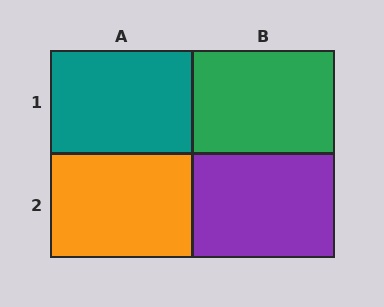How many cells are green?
1 cell is green.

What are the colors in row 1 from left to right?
Teal, green.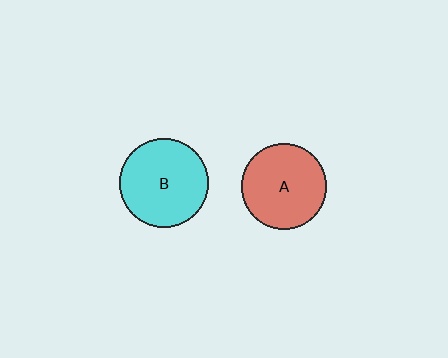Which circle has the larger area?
Circle B (cyan).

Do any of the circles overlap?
No, none of the circles overlap.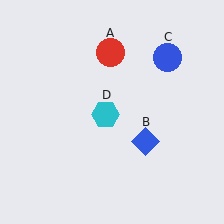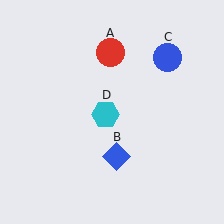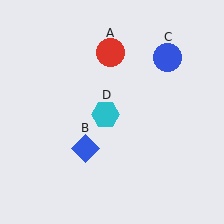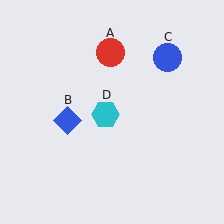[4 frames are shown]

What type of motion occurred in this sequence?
The blue diamond (object B) rotated clockwise around the center of the scene.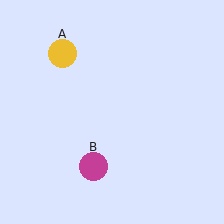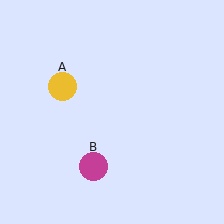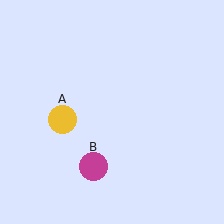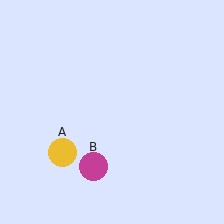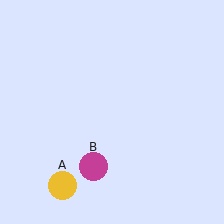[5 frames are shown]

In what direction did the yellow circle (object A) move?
The yellow circle (object A) moved down.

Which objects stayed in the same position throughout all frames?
Magenta circle (object B) remained stationary.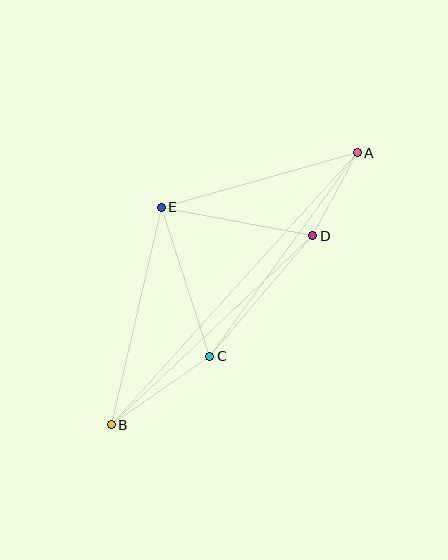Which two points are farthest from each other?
Points A and B are farthest from each other.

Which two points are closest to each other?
Points A and D are closest to each other.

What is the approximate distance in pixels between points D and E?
The distance between D and E is approximately 154 pixels.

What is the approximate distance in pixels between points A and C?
The distance between A and C is approximately 251 pixels.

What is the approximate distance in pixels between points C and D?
The distance between C and D is approximately 158 pixels.